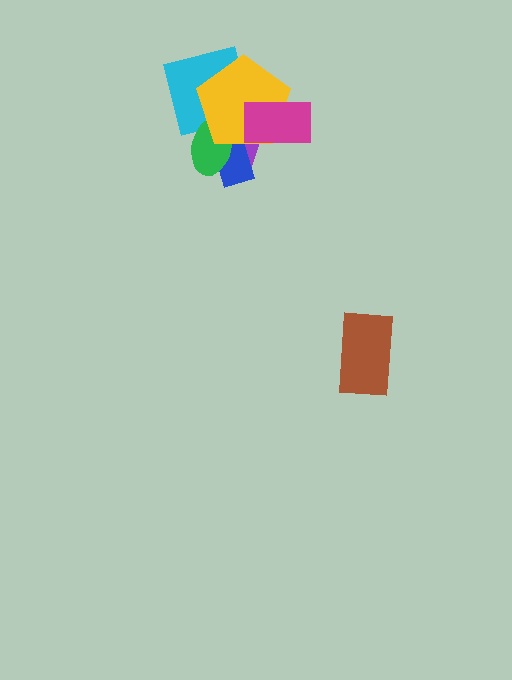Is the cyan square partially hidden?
Yes, it is partially covered by another shape.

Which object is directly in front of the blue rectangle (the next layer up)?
The green ellipse is directly in front of the blue rectangle.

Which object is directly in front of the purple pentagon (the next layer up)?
The blue rectangle is directly in front of the purple pentagon.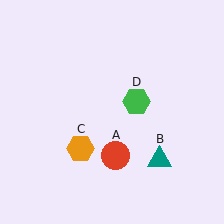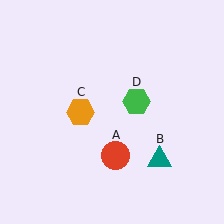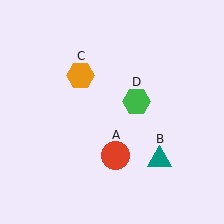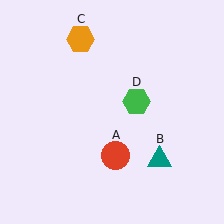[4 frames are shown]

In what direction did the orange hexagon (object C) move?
The orange hexagon (object C) moved up.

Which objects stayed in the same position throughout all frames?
Red circle (object A) and teal triangle (object B) and green hexagon (object D) remained stationary.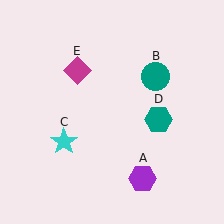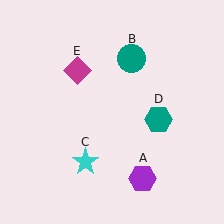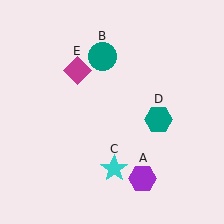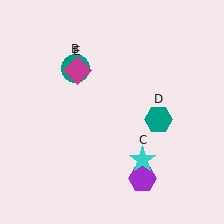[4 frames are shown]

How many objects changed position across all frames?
2 objects changed position: teal circle (object B), cyan star (object C).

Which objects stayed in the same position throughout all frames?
Purple hexagon (object A) and teal hexagon (object D) and magenta diamond (object E) remained stationary.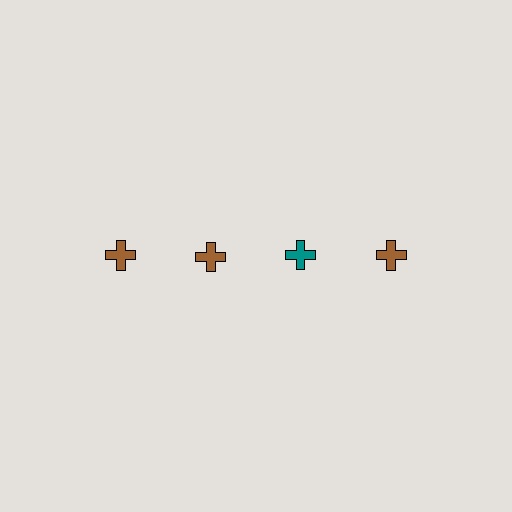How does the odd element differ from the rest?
It has a different color: teal instead of brown.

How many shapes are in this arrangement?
There are 4 shapes arranged in a grid pattern.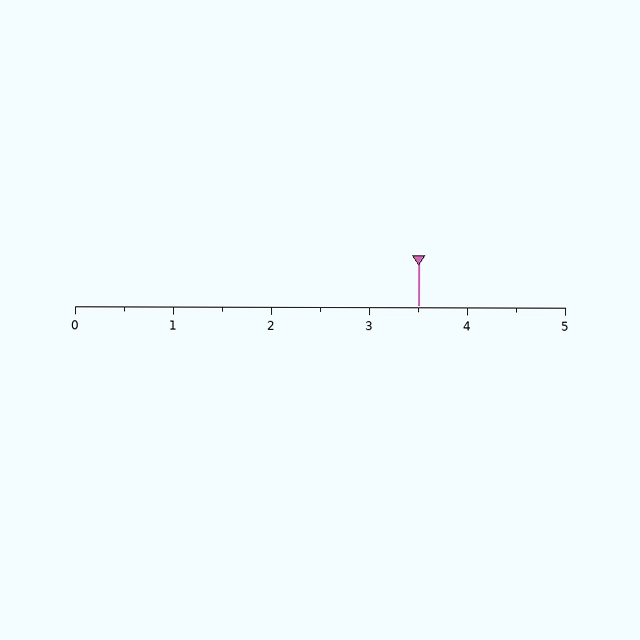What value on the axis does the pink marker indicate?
The marker indicates approximately 3.5.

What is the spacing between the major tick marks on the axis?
The major ticks are spaced 1 apart.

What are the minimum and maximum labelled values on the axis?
The axis runs from 0 to 5.